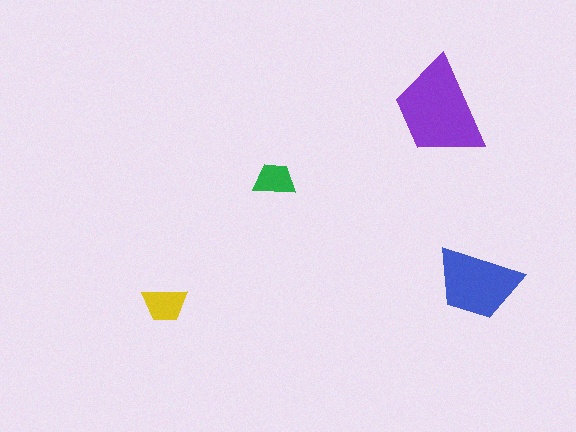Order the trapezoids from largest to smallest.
the purple one, the blue one, the yellow one, the green one.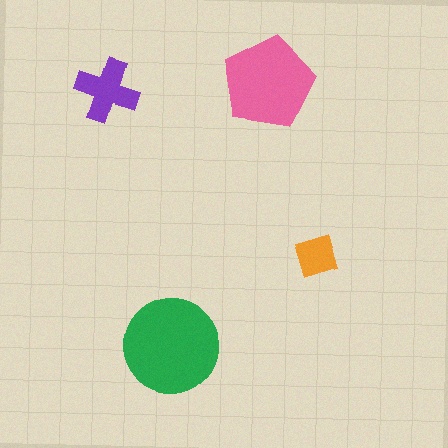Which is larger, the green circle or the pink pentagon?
The green circle.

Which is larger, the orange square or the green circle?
The green circle.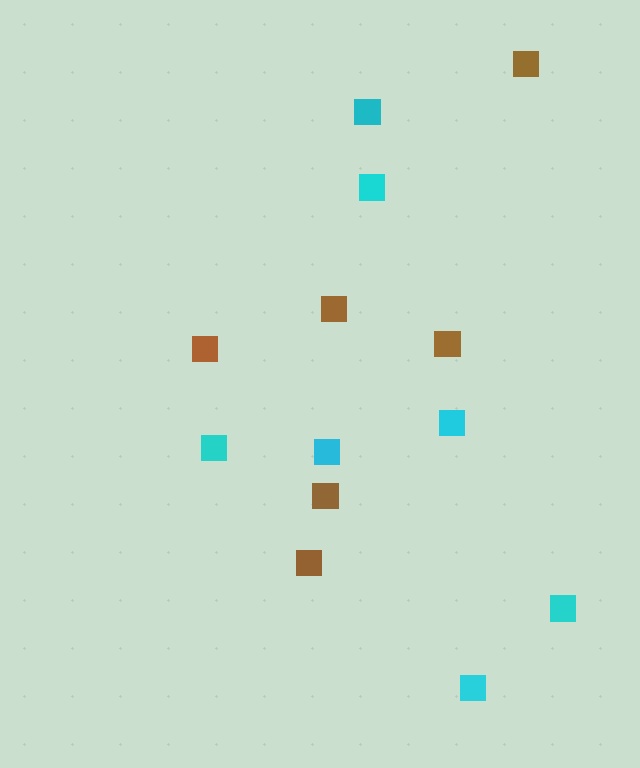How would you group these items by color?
There are 2 groups: one group of cyan squares (7) and one group of brown squares (6).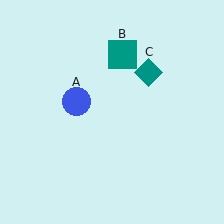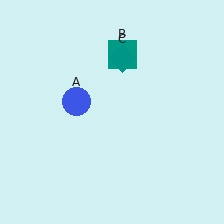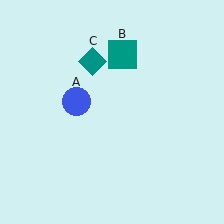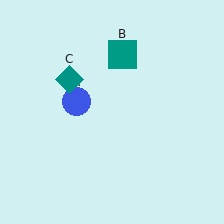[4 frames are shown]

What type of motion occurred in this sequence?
The teal diamond (object C) rotated counterclockwise around the center of the scene.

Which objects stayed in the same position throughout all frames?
Blue circle (object A) and teal square (object B) remained stationary.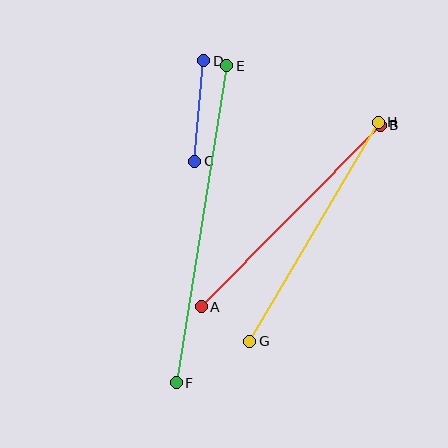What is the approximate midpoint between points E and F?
The midpoint is at approximately (201, 224) pixels.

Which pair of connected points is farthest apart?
Points E and F are farthest apart.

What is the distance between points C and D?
The distance is approximately 101 pixels.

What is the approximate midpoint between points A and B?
The midpoint is at approximately (291, 216) pixels.